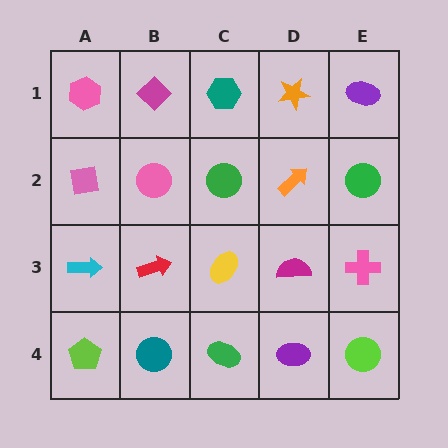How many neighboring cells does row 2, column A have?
3.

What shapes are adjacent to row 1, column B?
A pink circle (row 2, column B), a pink hexagon (row 1, column A), a teal hexagon (row 1, column C).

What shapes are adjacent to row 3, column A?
A pink square (row 2, column A), a lime pentagon (row 4, column A), a red arrow (row 3, column B).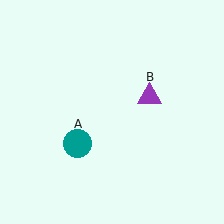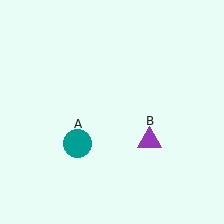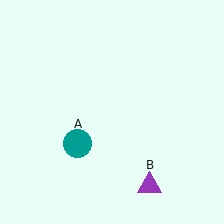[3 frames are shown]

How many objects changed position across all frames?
1 object changed position: purple triangle (object B).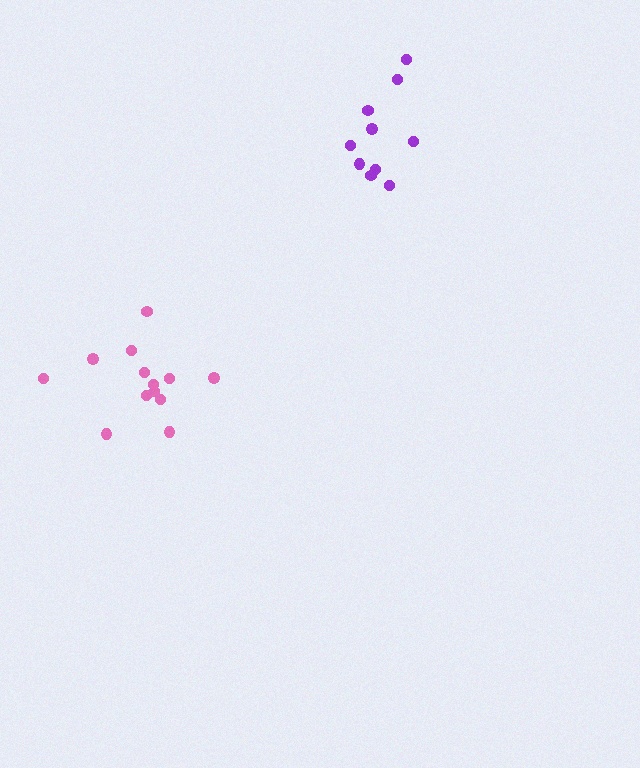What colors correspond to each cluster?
The clusters are colored: purple, pink.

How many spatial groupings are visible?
There are 2 spatial groupings.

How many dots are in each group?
Group 1: 10 dots, Group 2: 13 dots (23 total).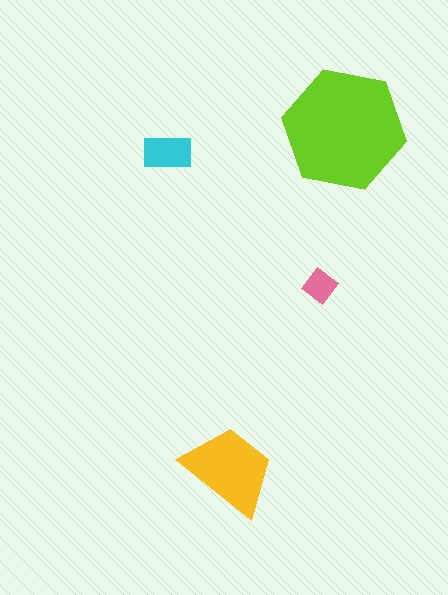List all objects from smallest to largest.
The pink diamond, the cyan rectangle, the yellow trapezoid, the lime hexagon.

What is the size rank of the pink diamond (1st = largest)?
4th.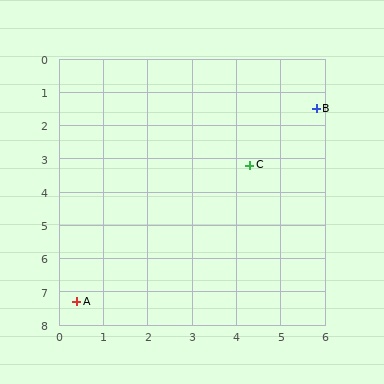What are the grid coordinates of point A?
Point A is at approximately (0.4, 7.3).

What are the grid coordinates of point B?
Point B is at approximately (5.8, 1.5).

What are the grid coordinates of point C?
Point C is at approximately (4.3, 3.2).